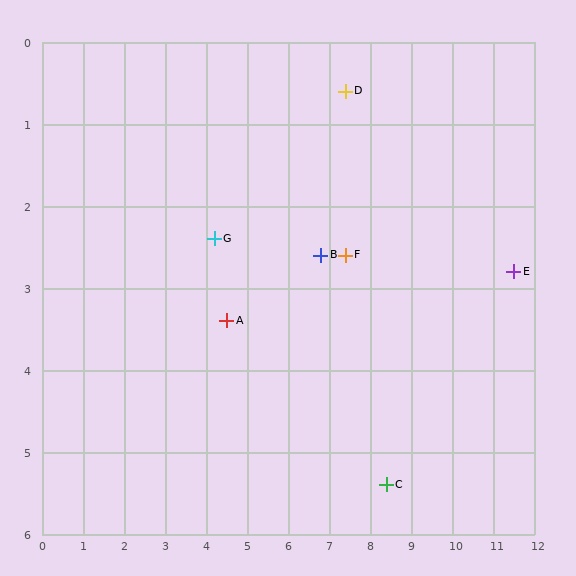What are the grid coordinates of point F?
Point F is at approximately (7.4, 2.6).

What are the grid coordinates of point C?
Point C is at approximately (8.4, 5.4).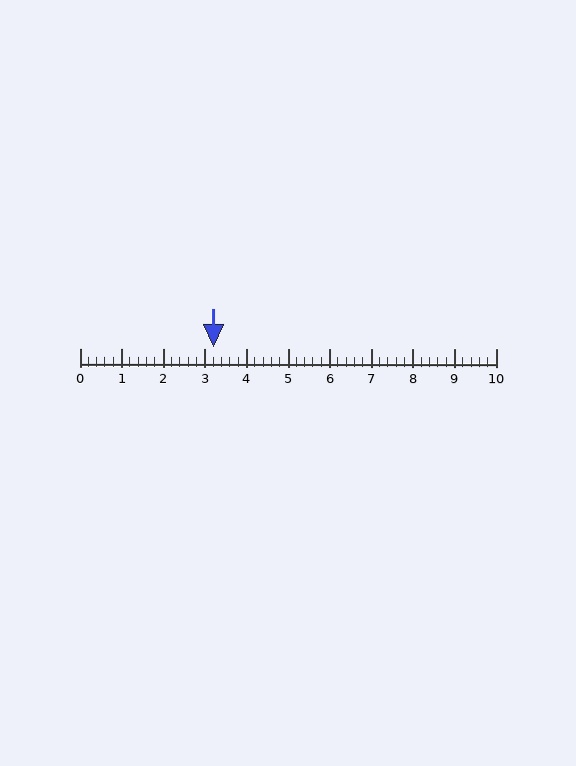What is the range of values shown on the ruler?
The ruler shows values from 0 to 10.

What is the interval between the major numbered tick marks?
The major tick marks are spaced 1 units apart.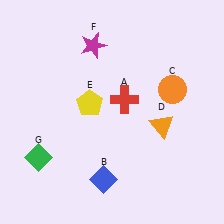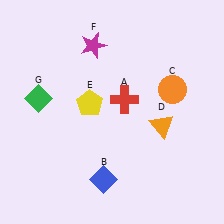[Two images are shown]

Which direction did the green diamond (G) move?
The green diamond (G) moved up.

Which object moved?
The green diamond (G) moved up.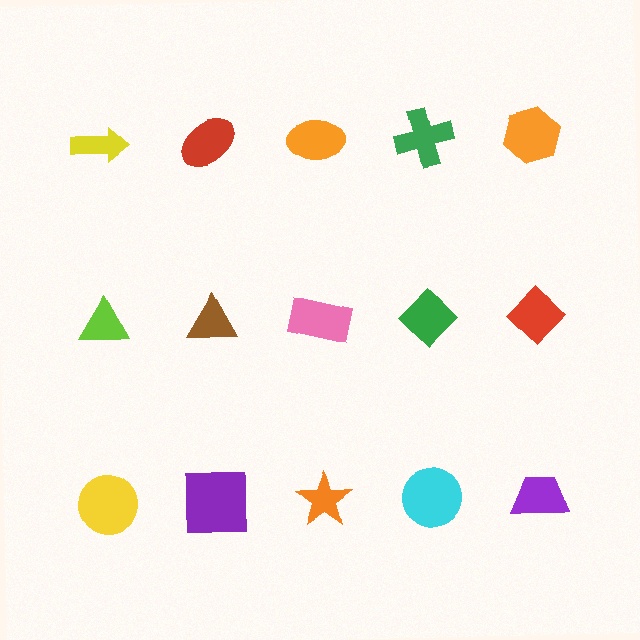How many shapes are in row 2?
5 shapes.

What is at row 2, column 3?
A pink rectangle.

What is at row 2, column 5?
A red diamond.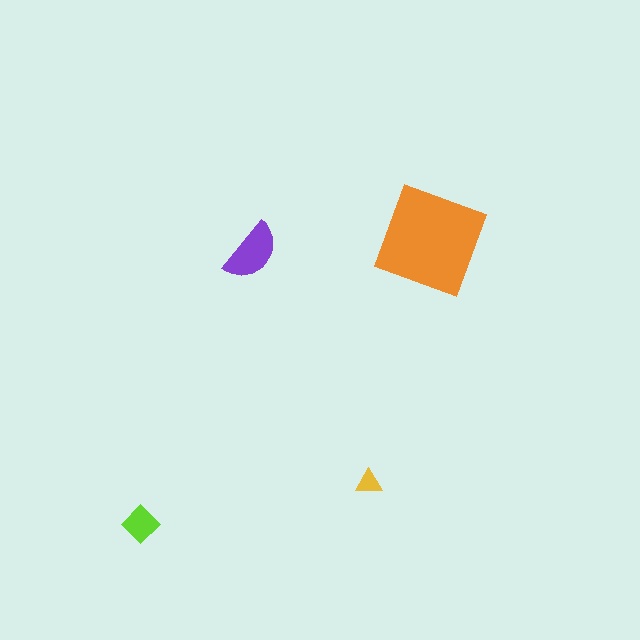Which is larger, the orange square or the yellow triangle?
The orange square.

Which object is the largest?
The orange square.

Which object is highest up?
The orange square is topmost.